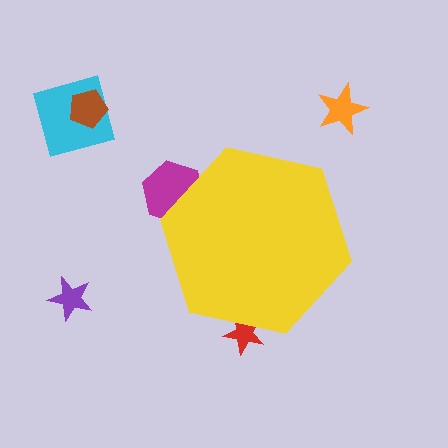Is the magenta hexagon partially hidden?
Yes, the magenta hexagon is partially hidden behind the yellow hexagon.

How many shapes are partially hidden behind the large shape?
2 shapes are partially hidden.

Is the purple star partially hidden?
No, the purple star is fully visible.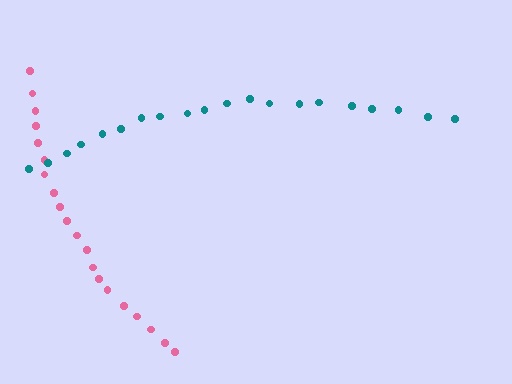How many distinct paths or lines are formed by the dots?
There are 2 distinct paths.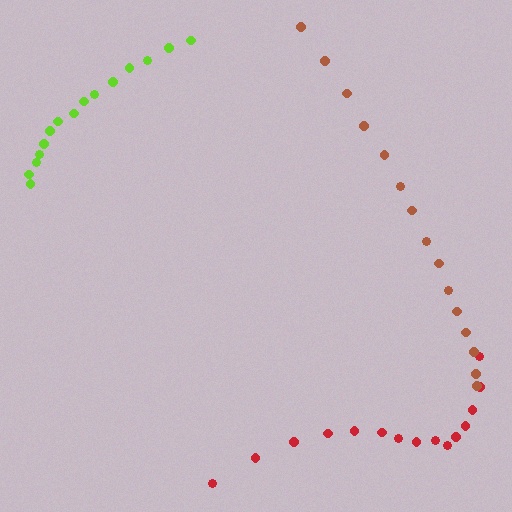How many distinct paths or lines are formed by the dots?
There are 3 distinct paths.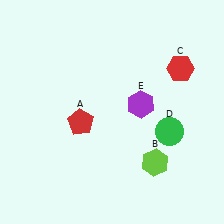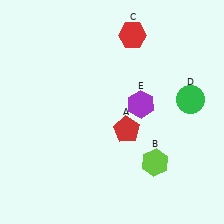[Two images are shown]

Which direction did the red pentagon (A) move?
The red pentagon (A) moved right.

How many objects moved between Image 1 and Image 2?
3 objects moved between the two images.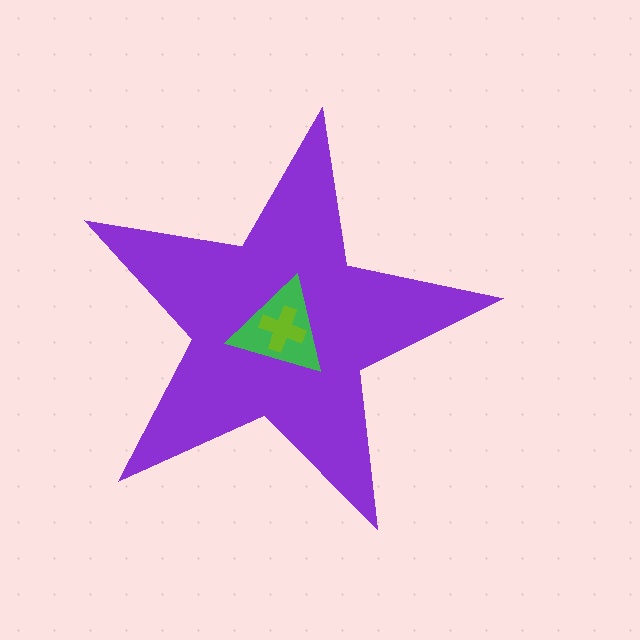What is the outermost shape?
The purple star.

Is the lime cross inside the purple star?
Yes.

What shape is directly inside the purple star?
The green triangle.